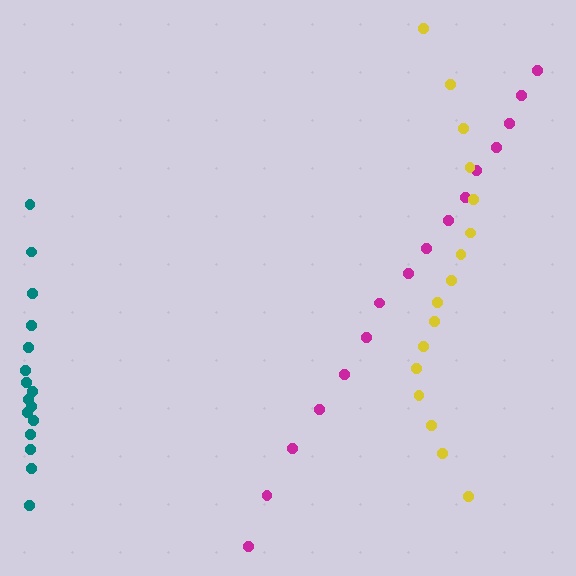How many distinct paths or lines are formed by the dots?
There are 3 distinct paths.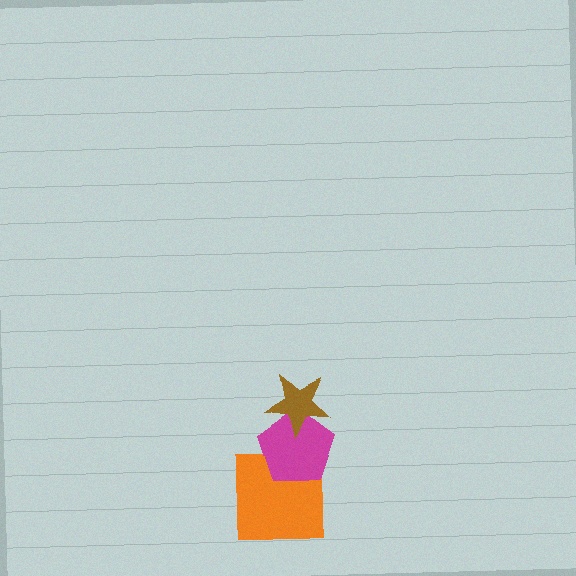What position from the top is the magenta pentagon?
The magenta pentagon is 2nd from the top.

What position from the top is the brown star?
The brown star is 1st from the top.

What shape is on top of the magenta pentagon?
The brown star is on top of the magenta pentagon.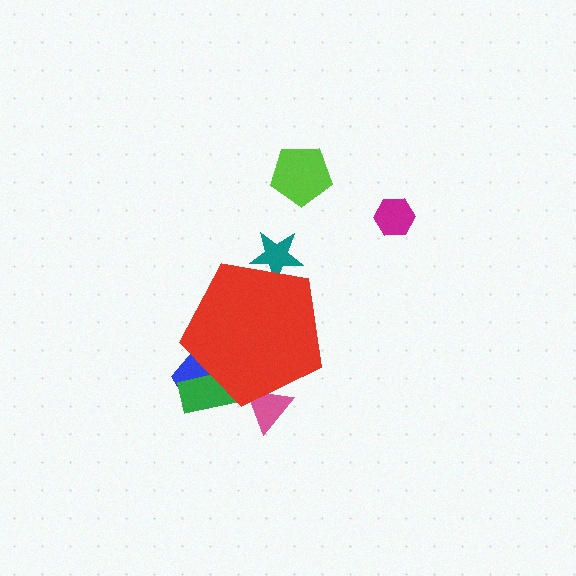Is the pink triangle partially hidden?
Yes, the pink triangle is partially hidden behind the red pentagon.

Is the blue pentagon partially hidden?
Yes, the blue pentagon is partially hidden behind the red pentagon.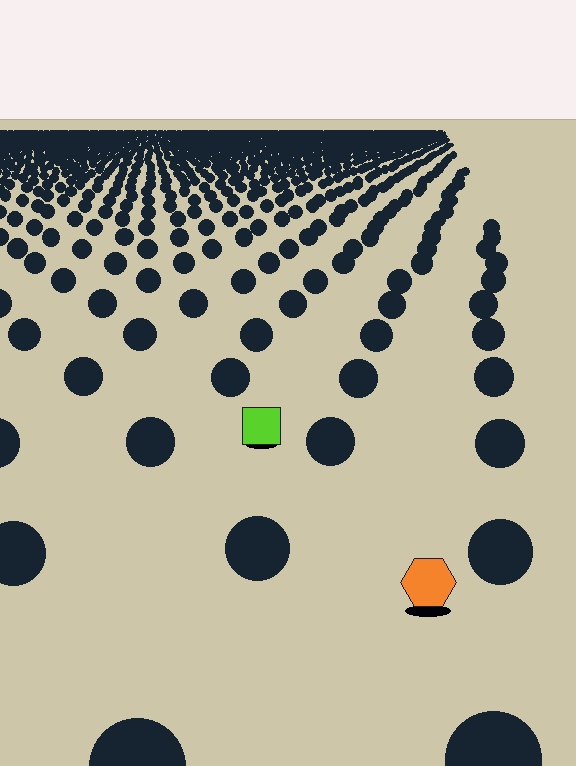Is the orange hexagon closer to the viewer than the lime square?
Yes. The orange hexagon is closer — you can tell from the texture gradient: the ground texture is coarser near it.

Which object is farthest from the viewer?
The lime square is farthest from the viewer. It appears smaller and the ground texture around it is denser.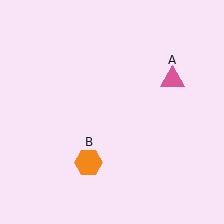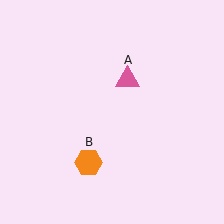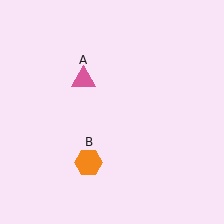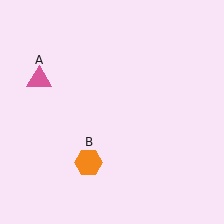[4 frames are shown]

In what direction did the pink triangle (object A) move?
The pink triangle (object A) moved left.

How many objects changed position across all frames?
1 object changed position: pink triangle (object A).